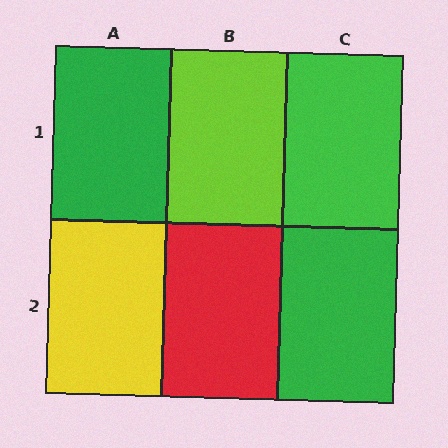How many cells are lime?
1 cell is lime.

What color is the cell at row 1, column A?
Green.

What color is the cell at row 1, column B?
Lime.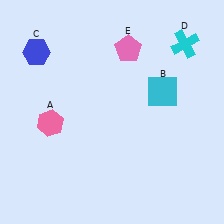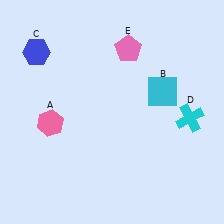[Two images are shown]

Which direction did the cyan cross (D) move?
The cyan cross (D) moved down.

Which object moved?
The cyan cross (D) moved down.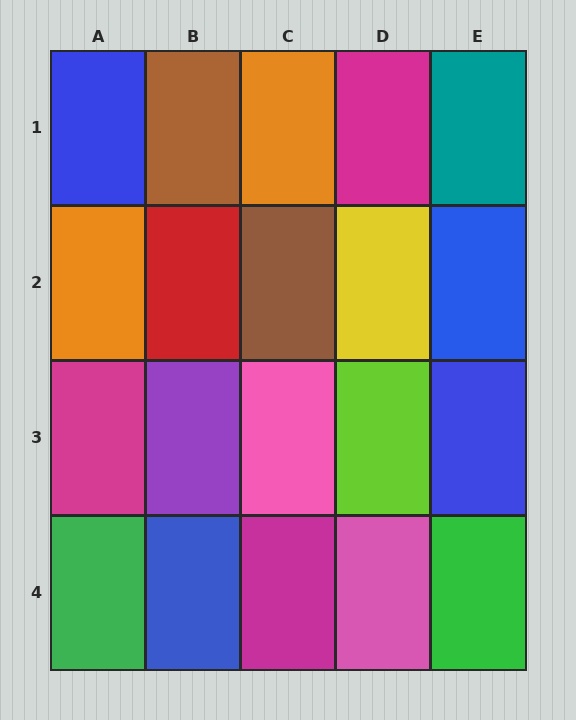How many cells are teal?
1 cell is teal.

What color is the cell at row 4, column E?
Green.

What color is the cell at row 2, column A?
Orange.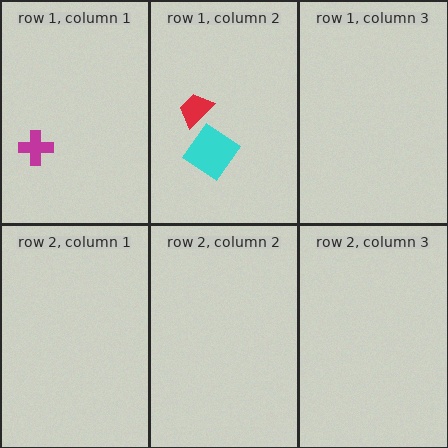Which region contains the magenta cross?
The row 1, column 1 region.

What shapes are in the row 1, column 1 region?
The magenta cross.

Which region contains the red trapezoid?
The row 1, column 2 region.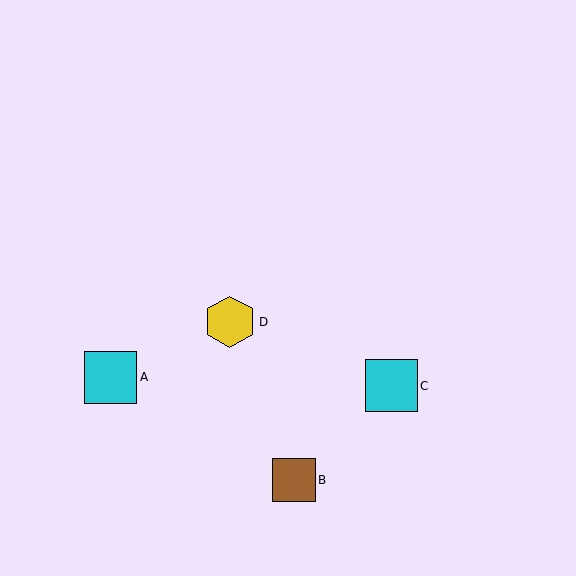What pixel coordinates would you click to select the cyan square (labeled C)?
Click at (391, 386) to select the cyan square C.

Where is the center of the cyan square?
The center of the cyan square is at (391, 386).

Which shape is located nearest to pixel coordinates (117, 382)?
The cyan square (labeled A) at (111, 377) is nearest to that location.